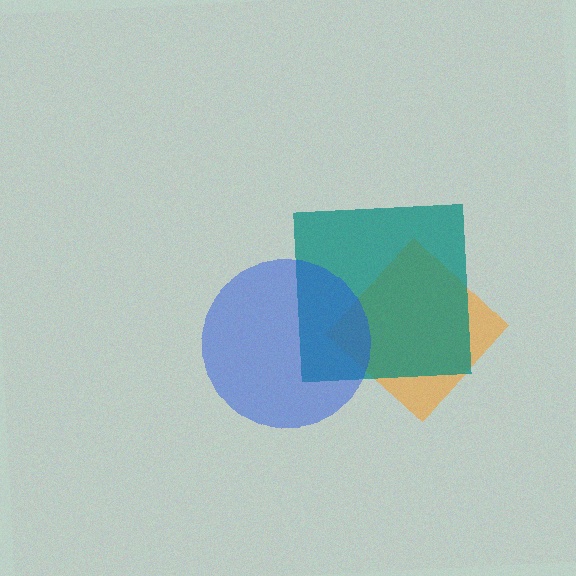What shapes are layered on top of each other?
The layered shapes are: an orange diamond, a teal square, a blue circle.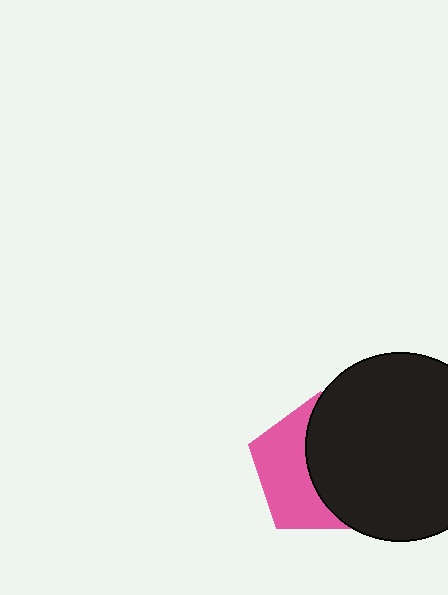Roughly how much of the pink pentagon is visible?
About half of it is visible (roughly 45%).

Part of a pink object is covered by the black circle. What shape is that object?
It is a pentagon.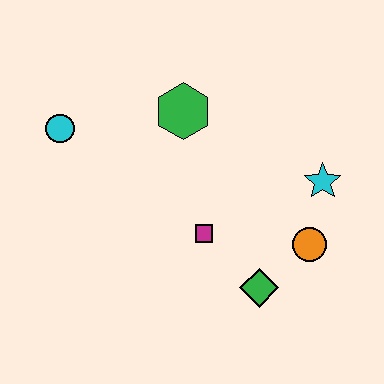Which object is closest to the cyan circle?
The green hexagon is closest to the cyan circle.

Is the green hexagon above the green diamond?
Yes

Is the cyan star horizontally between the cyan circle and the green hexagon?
No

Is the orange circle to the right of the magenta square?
Yes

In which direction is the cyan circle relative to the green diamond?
The cyan circle is to the left of the green diamond.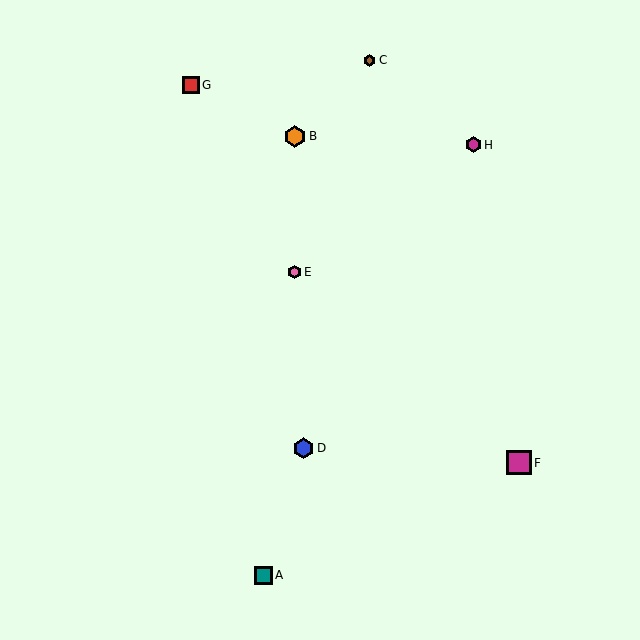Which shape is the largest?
The magenta square (labeled F) is the largest.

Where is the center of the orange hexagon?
The center of the orange hexagon is at (295, 136).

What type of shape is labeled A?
Shape A is a teal square.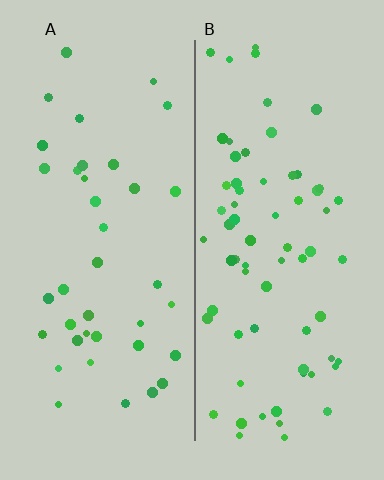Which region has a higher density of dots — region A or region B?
B (the right).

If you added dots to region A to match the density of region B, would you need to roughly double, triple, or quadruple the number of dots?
Approximately double.